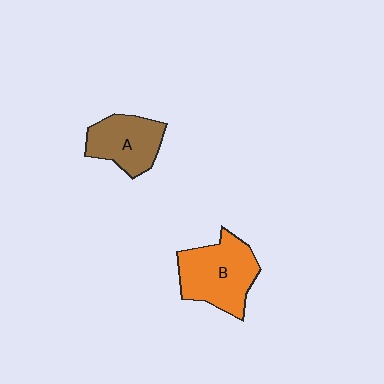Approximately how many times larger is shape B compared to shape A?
Approximately 1.3 times.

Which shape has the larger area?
Shape B (orange).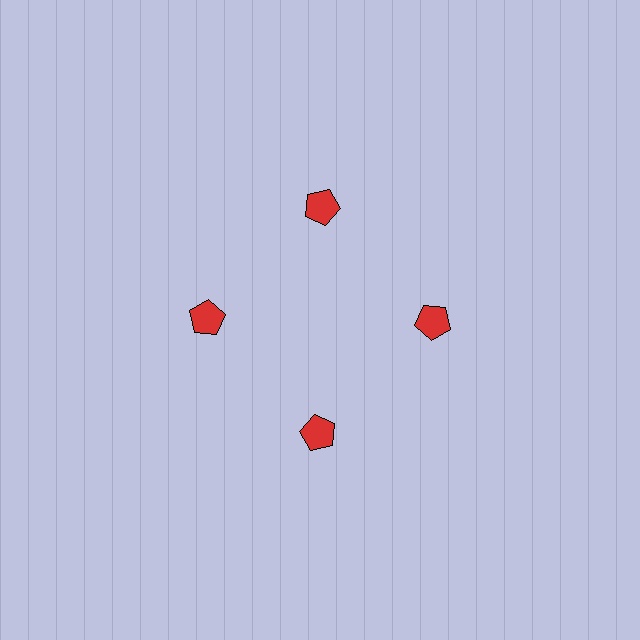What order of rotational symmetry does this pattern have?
This pattern has 4-fold rotational symmetry.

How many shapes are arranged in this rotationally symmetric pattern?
There are 4 shapes, arranged in 4 groups of 1.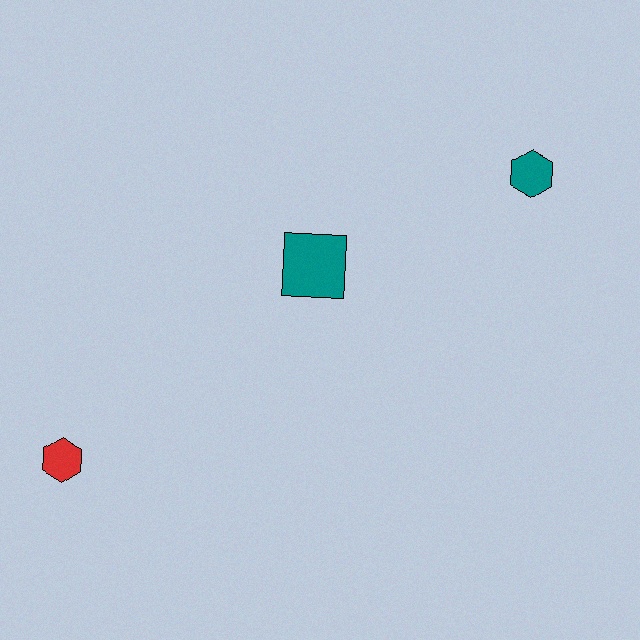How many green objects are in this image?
There are no green objects.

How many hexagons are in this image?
There are 2 hexagons.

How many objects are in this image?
There are 3 objects.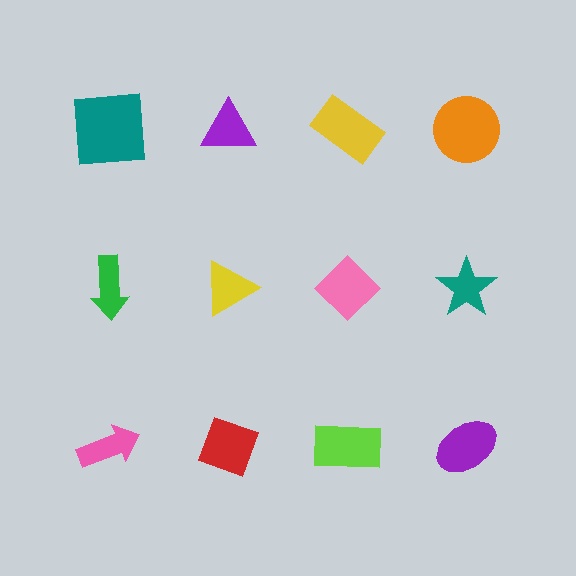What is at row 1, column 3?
A yellow rectangle.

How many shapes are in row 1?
4 shapes.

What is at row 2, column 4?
A teal star.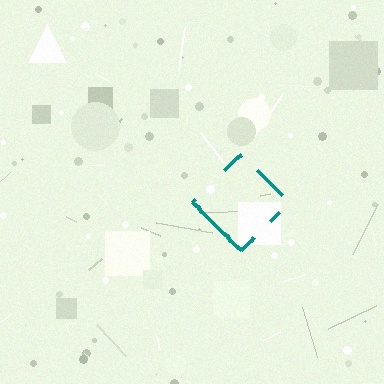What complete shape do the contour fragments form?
The contour fragments form a diamond.